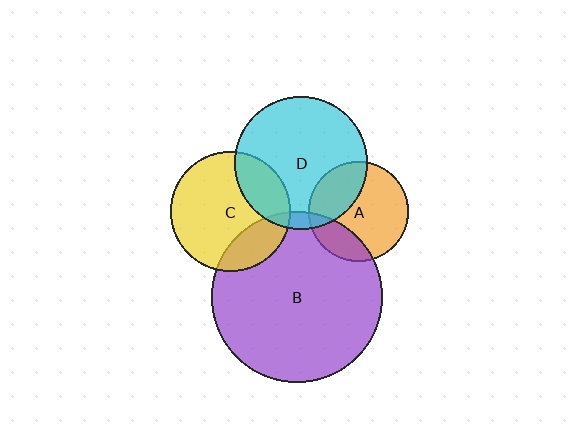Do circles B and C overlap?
Yes.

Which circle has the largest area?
Circle B (purple).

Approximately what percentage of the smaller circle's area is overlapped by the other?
Approximately 20%.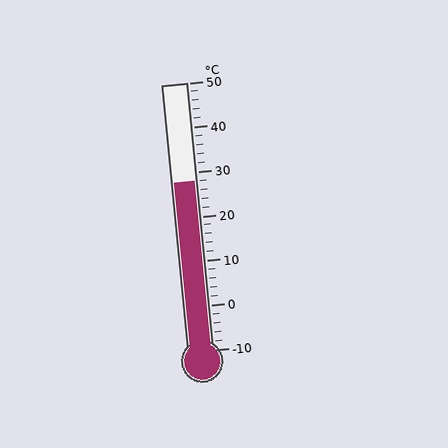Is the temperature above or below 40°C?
The temperature is below 40°C.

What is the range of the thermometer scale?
The thermometer scale ranges from -10°C to 50°C.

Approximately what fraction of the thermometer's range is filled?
The thermometer is filled to approximately 65% of its range.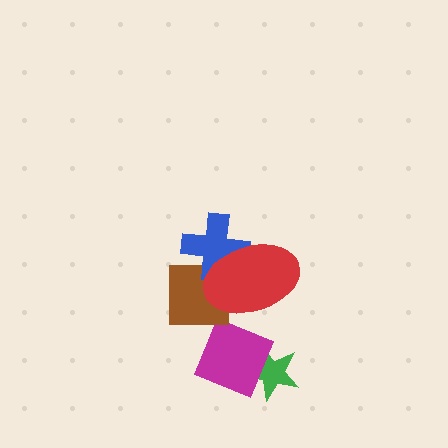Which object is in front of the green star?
The magenta diamond is in front of the green star.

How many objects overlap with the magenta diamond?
2 objects overlap with the magenta diamond.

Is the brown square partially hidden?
Yes, it is partially covered by another shape.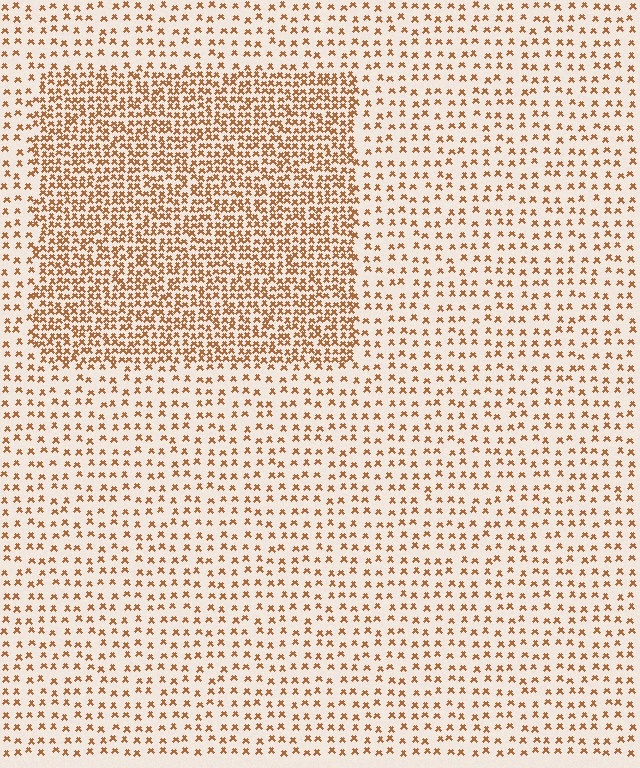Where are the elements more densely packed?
The elements are more densely packed inside the rectangle boundary.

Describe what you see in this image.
The image contains small brown elements arranged at two different densities. A rectangle-shaped region is visible where the elements are more densely packed than the surrounding area.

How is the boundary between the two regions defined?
The boundary is defined by a change in element density (approximately 2.3x ratio). All elements are the same color, size, and shape.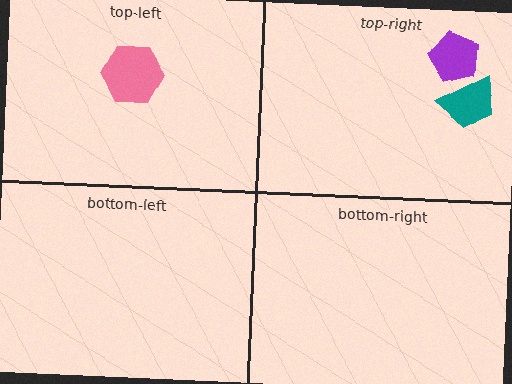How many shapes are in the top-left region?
1.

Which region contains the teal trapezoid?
The top-right region.